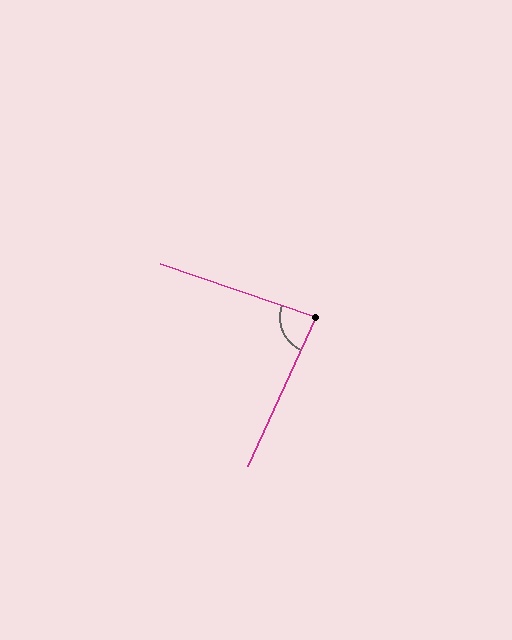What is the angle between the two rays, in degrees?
Approximately 84 degrees.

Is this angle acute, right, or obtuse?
It is acute.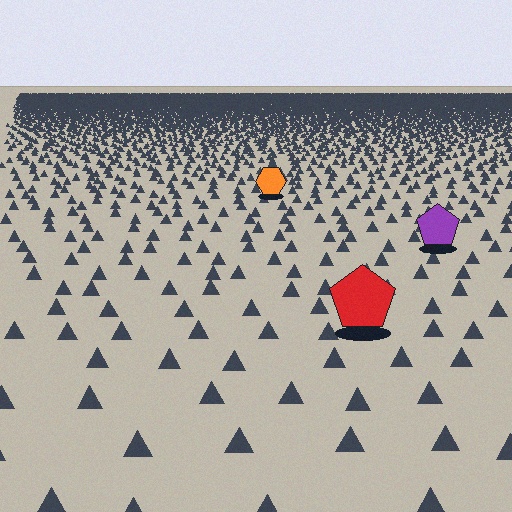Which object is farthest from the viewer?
The orange hexagon is farthest from the viewer. It appears smaller and the ground texture around it is denser.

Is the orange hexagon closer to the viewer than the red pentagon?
No. The red pentagon is closer — you can tell from the texture gradient: the ground texture is coarser near it.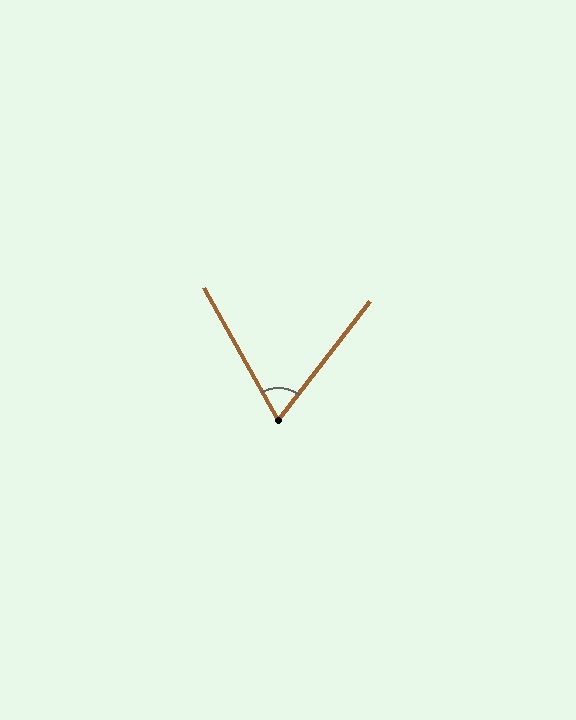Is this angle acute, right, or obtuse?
It is acute.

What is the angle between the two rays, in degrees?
Approximately 67 degrees.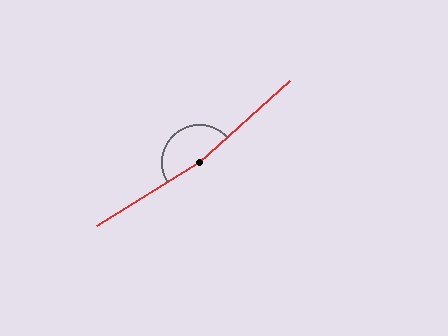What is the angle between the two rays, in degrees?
Approximately 170 degrees.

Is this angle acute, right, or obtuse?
It is obtuse.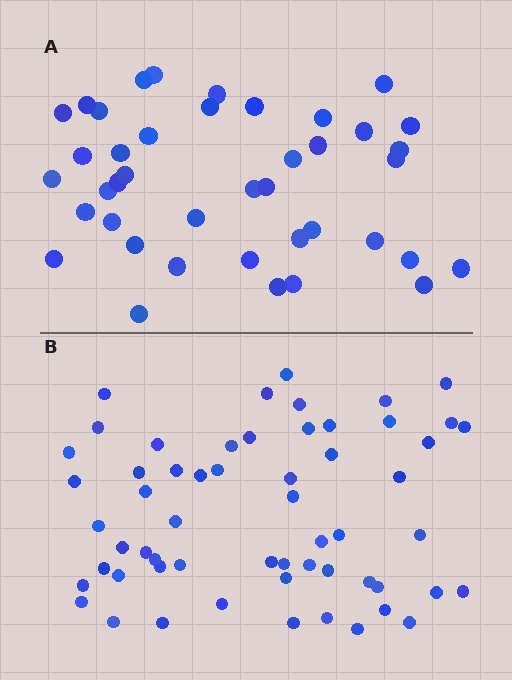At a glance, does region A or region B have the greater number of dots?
Region B (the bottom region) has more dots.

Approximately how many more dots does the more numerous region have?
Region B has approximately 15 more dots than region A.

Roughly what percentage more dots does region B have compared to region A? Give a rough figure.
About 40% more.